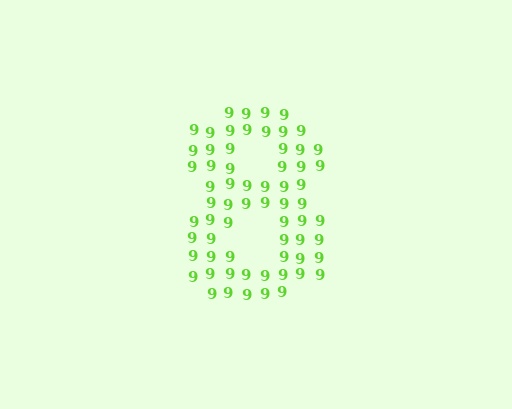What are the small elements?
The small elements are digit 9's.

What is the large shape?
The large shape is the digit 8.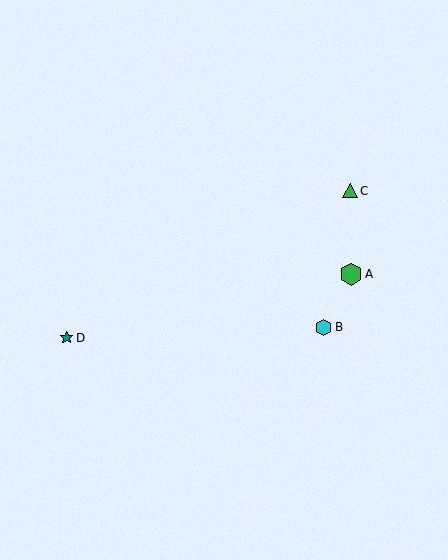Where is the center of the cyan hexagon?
The center of the cyan hexagon is at (324, 327).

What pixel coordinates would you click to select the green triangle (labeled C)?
Click at (350, 191) to select the green triangle C.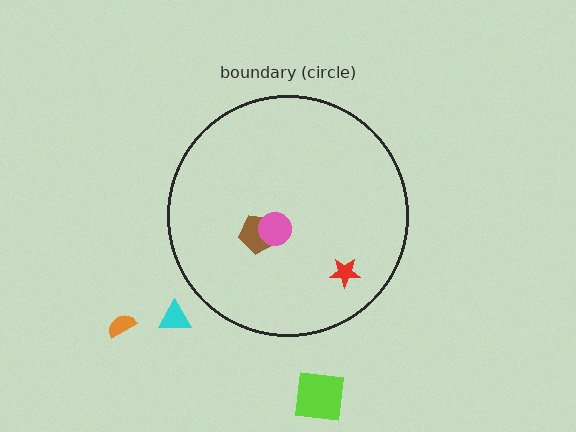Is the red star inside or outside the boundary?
Inside.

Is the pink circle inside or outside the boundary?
Inside.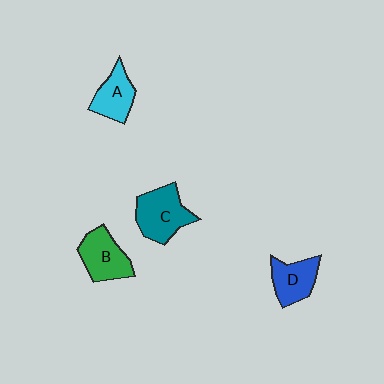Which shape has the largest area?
Shape C (teal).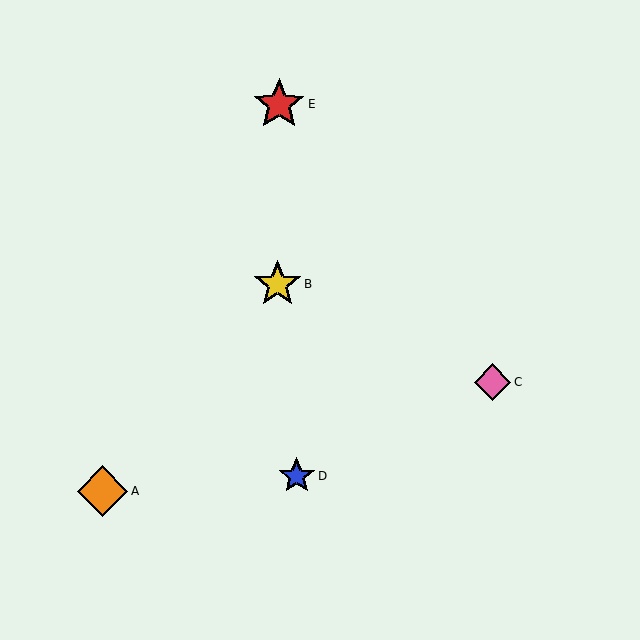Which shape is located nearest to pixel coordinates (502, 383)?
The pink diamond (labeled C) at (493, 382) is nearest to that location.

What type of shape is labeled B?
Shape B is a yellow star.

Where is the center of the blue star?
The center of the blue star is at (297, 476).